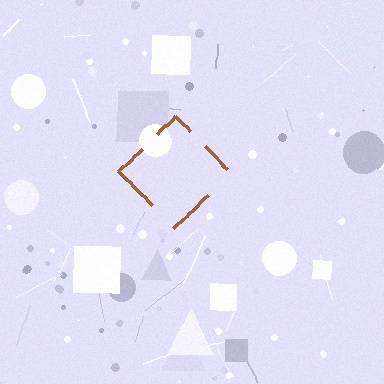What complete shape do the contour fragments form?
The contour fragments form a diamond.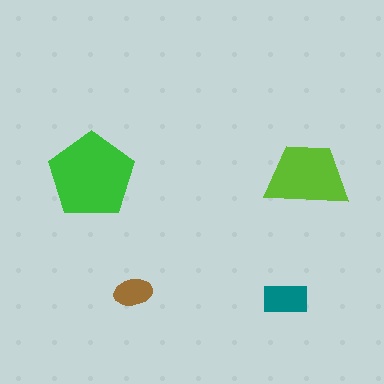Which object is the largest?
The green pentagon.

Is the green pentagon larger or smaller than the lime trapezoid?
Larger.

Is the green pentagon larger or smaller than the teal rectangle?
Larger.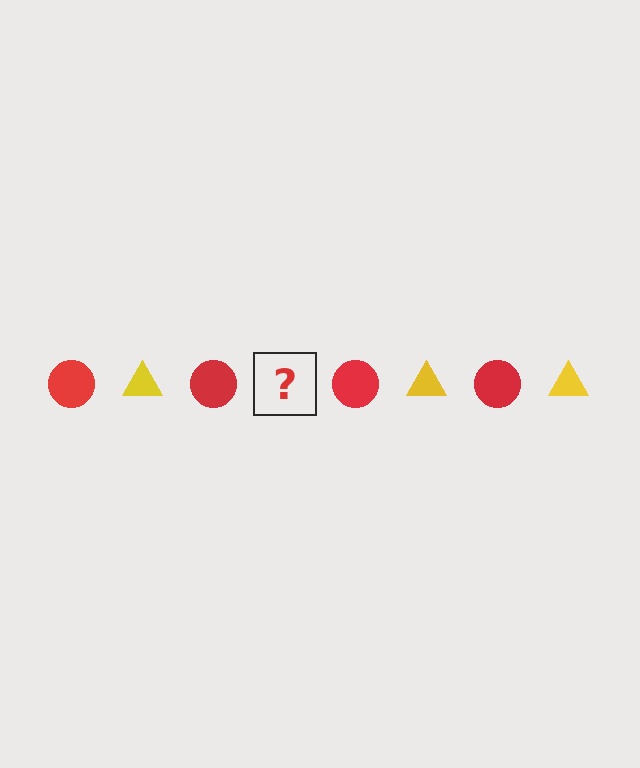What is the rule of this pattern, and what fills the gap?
The rule is that the pattern alternates between red circle and yellow triangle. The gap should be filled with a yellow triangle.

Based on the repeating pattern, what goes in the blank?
The blank should be a yellow triangle.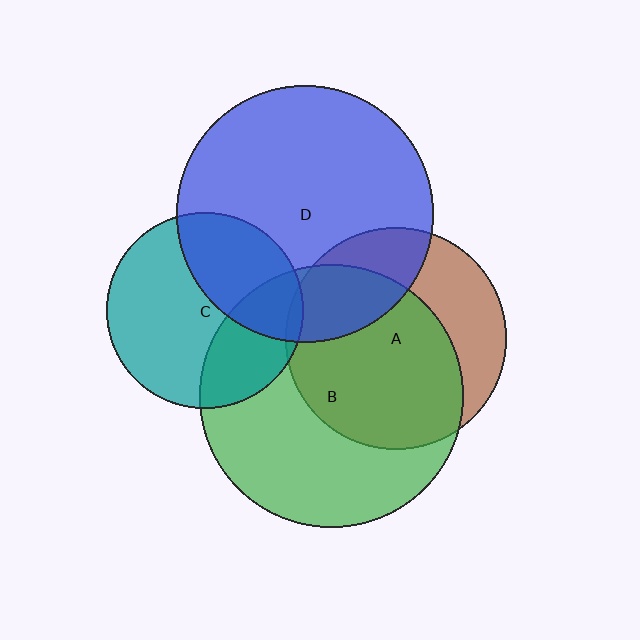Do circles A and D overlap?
Yes.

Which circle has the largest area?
Circle B (green).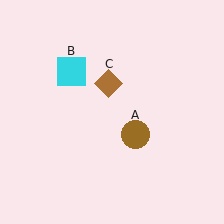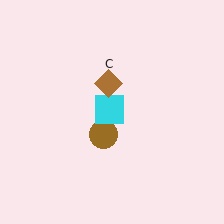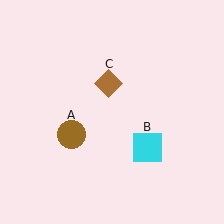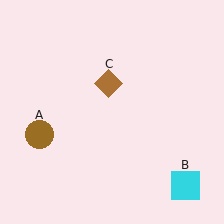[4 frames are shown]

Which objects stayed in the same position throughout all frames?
Brown diamond (object C) remained stationary.